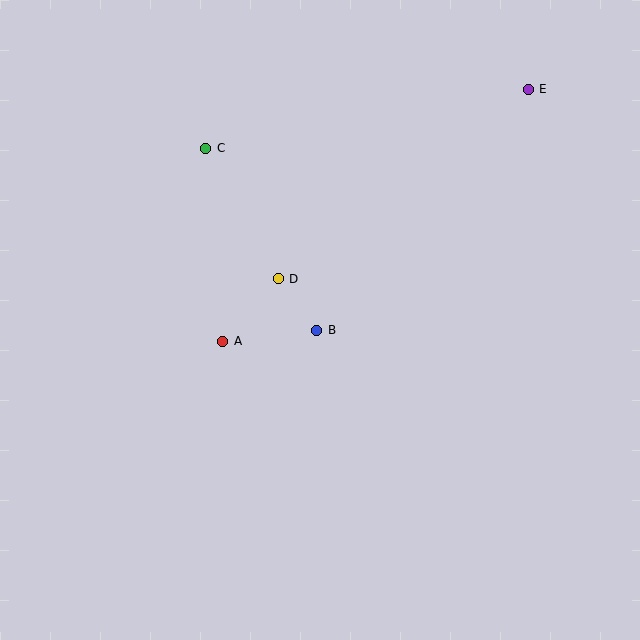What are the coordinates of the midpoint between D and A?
The midpoint between D and A is at (250, 310).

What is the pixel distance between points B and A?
The distance between B and A is 95 pixels.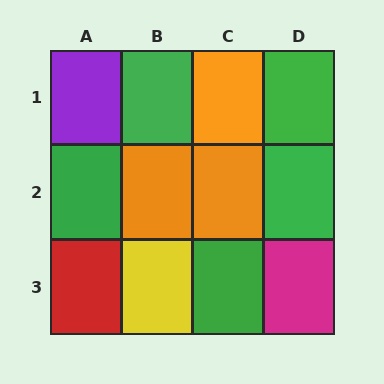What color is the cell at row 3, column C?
Green.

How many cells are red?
1 cell is red.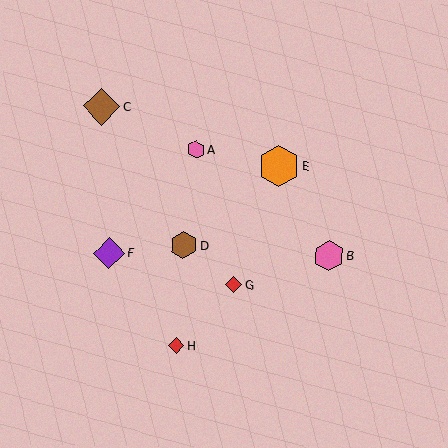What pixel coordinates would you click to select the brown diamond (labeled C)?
Click at (102, 107) to select the brown diamond C.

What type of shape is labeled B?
Shape B is a pink hexagon.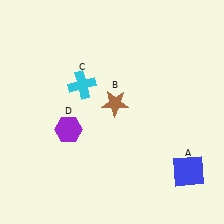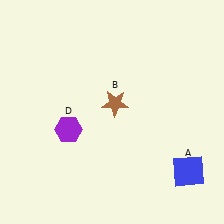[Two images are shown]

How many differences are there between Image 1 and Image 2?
There is 1 difference between the two images.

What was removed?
The cyan cross (C) was removed in Image 2.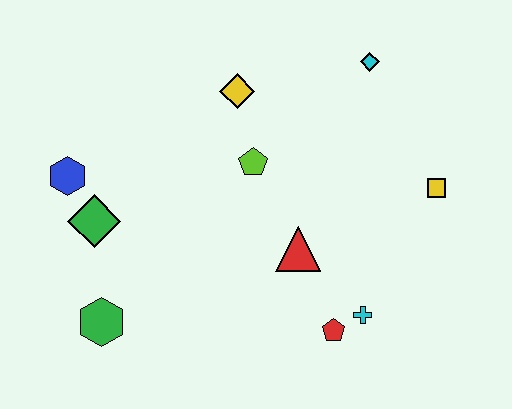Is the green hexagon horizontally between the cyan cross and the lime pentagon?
No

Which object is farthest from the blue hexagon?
The yellow square is farthest from the blue hexagon.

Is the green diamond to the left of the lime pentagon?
Yes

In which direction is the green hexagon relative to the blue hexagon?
The green hexagon is below the blue hexagon.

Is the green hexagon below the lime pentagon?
Yes